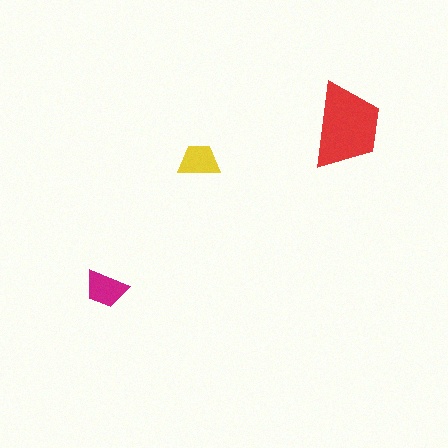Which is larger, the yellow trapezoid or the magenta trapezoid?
The magenta one.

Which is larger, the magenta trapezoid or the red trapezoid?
The red one.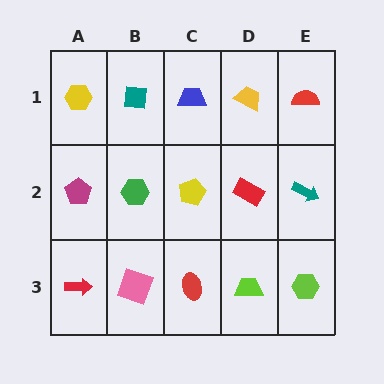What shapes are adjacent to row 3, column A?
A magenta pentagon (row 2, column A), a pink square (row 3, column B).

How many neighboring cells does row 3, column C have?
3.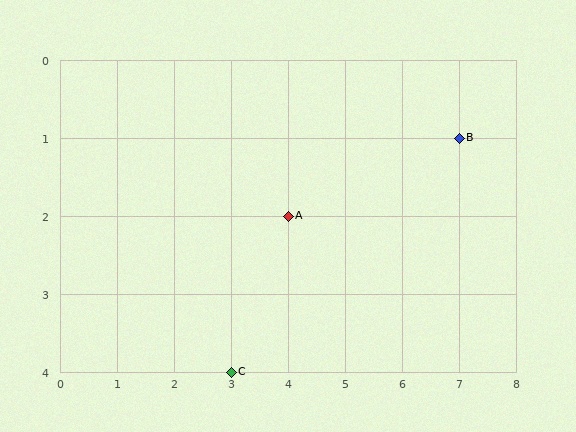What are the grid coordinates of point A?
Point A is at grid coordinates (4, 2).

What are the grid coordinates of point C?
Point C is at grid coordinates (3, 4).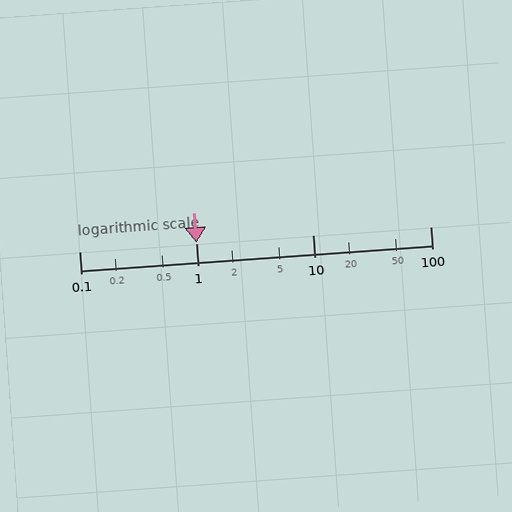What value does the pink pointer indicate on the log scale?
The pointer indicates approximately 1.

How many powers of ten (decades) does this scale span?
The scale spans 3 decades, from 0.1 to 100.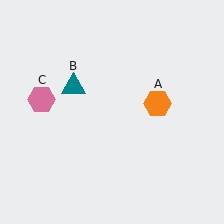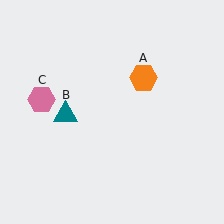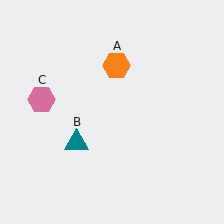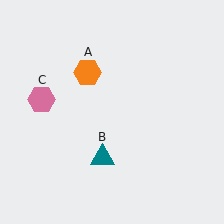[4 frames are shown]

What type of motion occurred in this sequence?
The orange hexagon (object A), teal triangle (object B) rotated counterclockwise around the center of the scene.